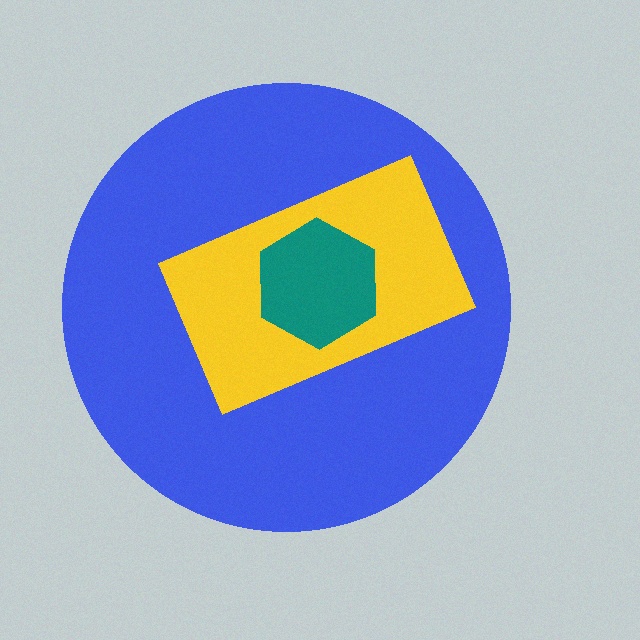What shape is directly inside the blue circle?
The yellow rectangle.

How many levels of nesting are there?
3.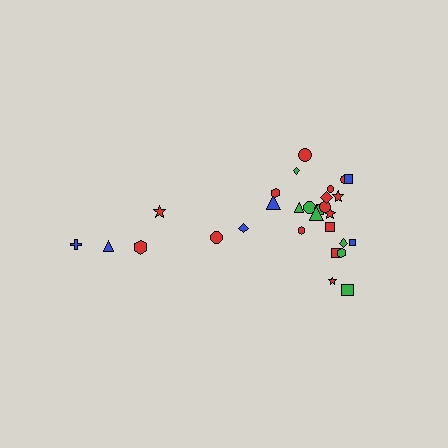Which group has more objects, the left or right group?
The right group.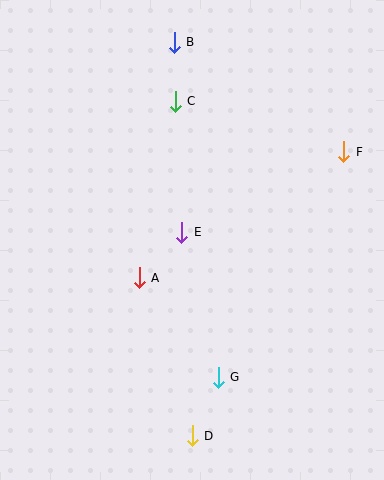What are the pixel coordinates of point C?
Point C is at (175, 101).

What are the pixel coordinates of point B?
Point B is at (174, 42).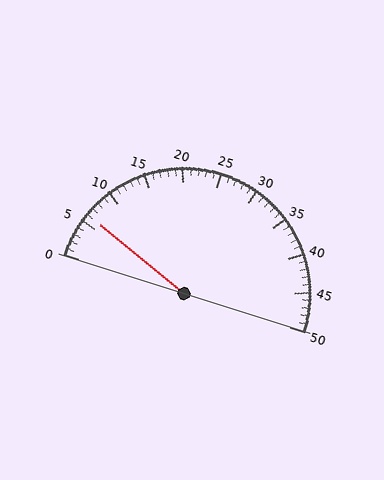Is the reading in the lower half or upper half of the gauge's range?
The reading is in the lower half of the range (0 to 50).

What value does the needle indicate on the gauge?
The needle indicates approximately 6.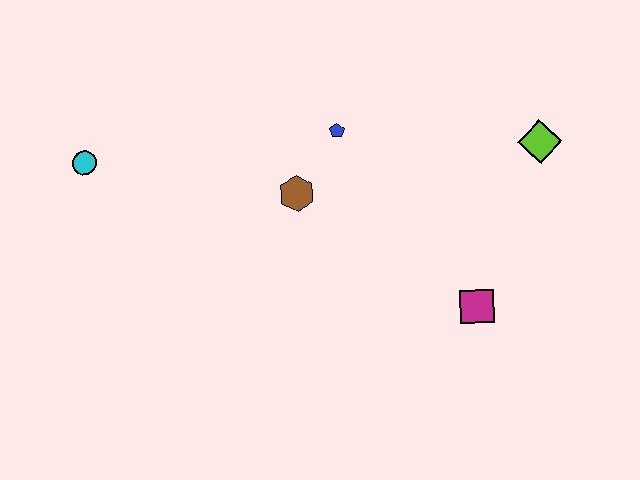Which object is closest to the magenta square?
The lime diamond is closest to the magenta square.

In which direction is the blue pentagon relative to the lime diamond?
The blue pentagon is to the left of the lime diamond.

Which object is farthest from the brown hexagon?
The lime diamond is farthest from the brown hexagon.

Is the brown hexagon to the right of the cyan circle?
Yes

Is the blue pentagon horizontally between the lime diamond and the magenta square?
No